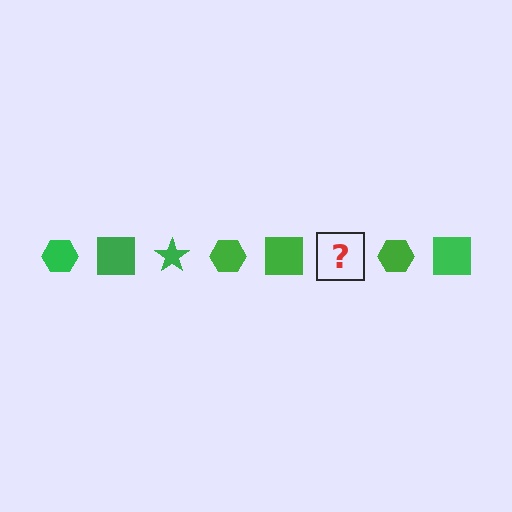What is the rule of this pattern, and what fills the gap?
The rule is that the pattern cycles through hexagon, square, star shapes in green. The gap should be filled with a green star.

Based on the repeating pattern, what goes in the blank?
The blank should be a green star.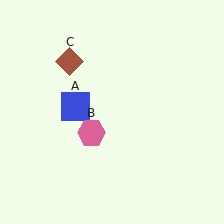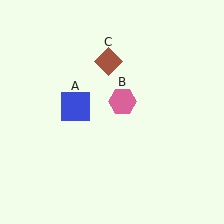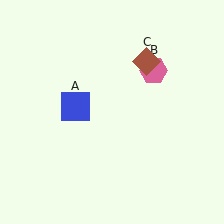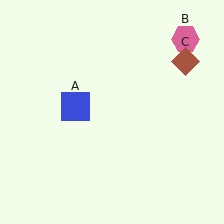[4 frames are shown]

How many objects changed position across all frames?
2 objects changed position: pink hexagon (object B), brown diamond (object C).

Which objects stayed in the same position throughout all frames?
Blue square (object A) remained stationary.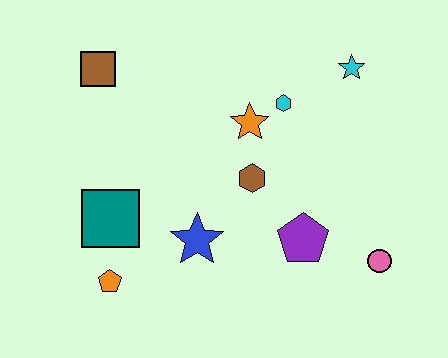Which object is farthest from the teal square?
The cyan star is farthest from the teal square.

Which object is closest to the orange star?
The cyan hexagon is closest to the orange star.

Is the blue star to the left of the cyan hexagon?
Yes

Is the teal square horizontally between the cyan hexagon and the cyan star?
No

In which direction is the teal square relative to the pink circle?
The teal square is to the left of the pink circle.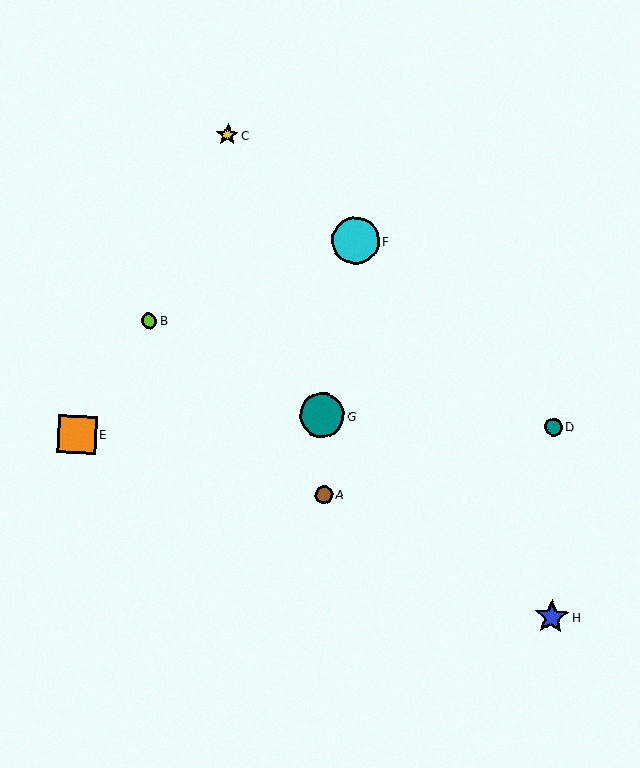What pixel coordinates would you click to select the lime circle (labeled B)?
Click at (149, 321) to select the lime circle B.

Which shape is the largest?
The cyan circle (labeled F) is the largest.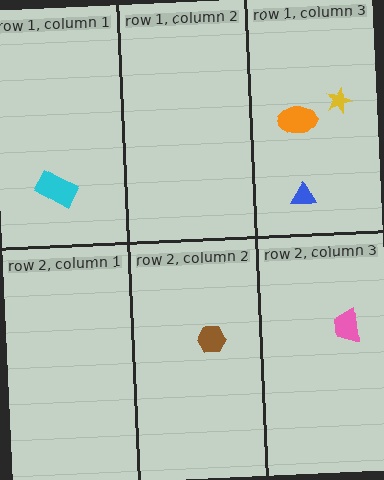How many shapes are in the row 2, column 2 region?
1.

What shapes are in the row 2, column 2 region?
The brown hexagon.